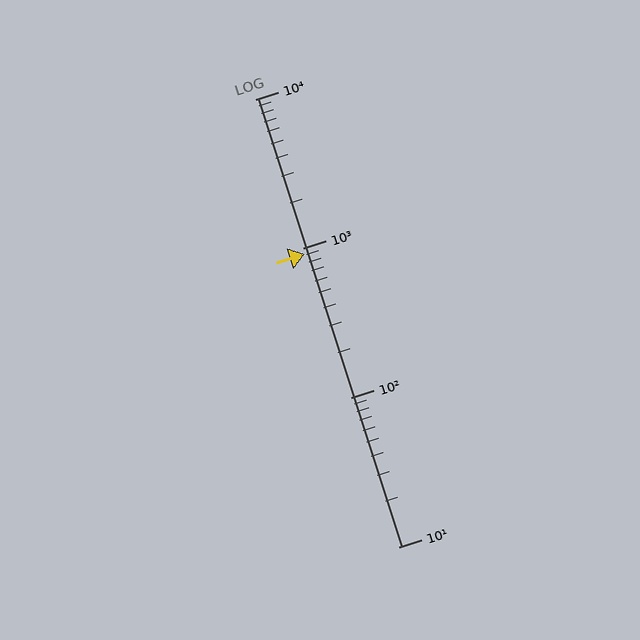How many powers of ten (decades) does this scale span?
The scale spans 3 decades, from 10 to 10000.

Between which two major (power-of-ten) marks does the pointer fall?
The pointer is between 100 and 1000.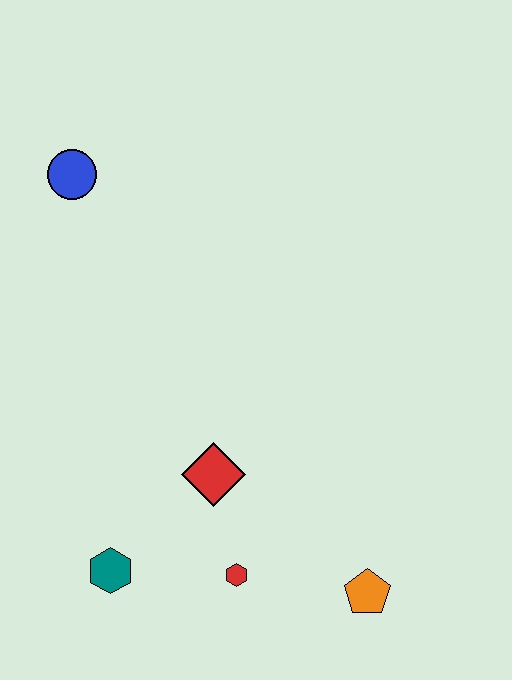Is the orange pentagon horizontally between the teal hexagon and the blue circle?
No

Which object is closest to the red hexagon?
The red diamond is closest to the red hexagon.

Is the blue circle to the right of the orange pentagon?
No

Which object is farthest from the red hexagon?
The blue circle is farthest from the red hexagon.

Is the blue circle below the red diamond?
No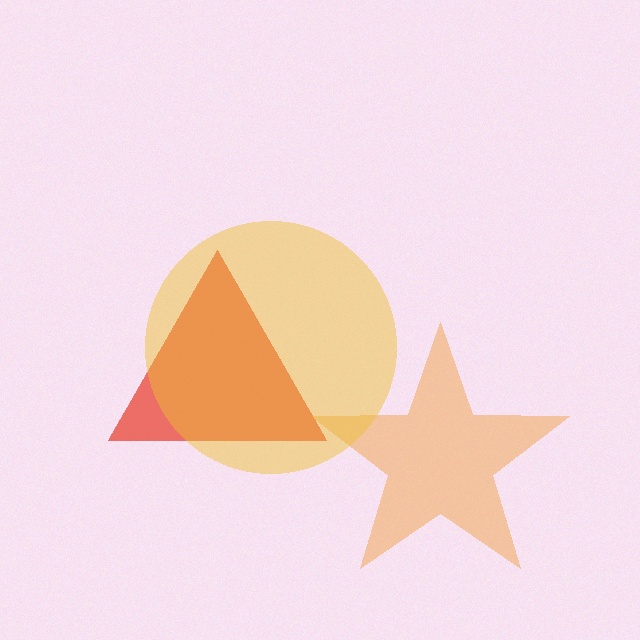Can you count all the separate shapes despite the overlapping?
Yes, there are 3 separate shapes.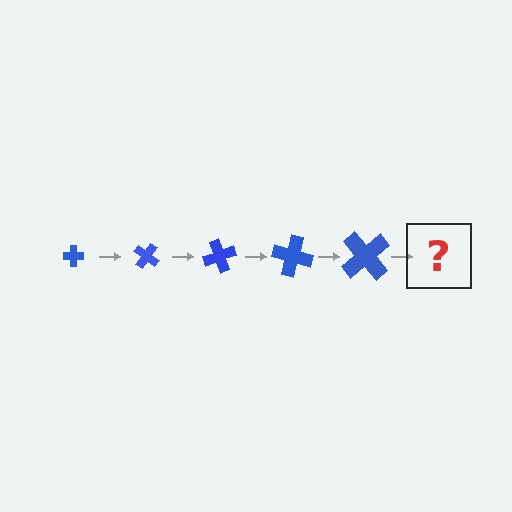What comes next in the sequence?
The next element should be a cross, larger than the previous one and rotated 175 degrees from the start.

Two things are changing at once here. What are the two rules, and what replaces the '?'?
The two rules are that the cross grows larger each step and it rotates 35 degrees each step. The '?' should be a cross, larger than the previous one and rotated 175 degrees from the start.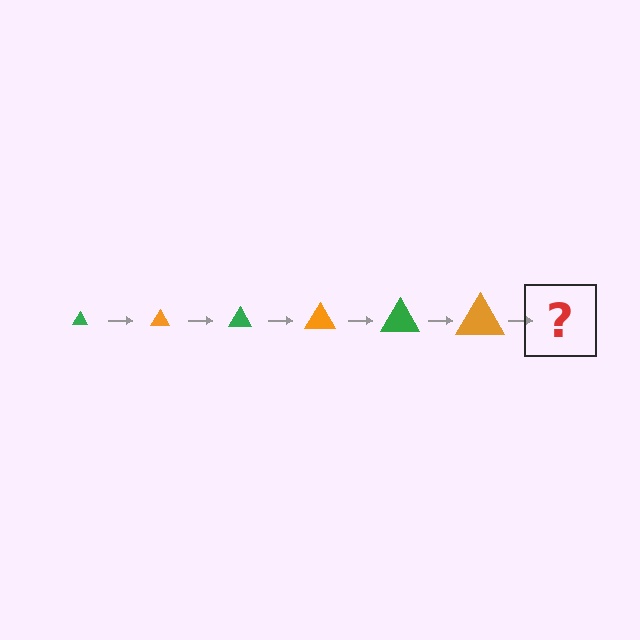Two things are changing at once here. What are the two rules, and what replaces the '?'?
The two rules are that the triangle grows larger each step and the color cycles through green and orange. The '?' should be a green triangle, larger than the previous one.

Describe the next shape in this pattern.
It should be a green triangle, larger than the previous one.